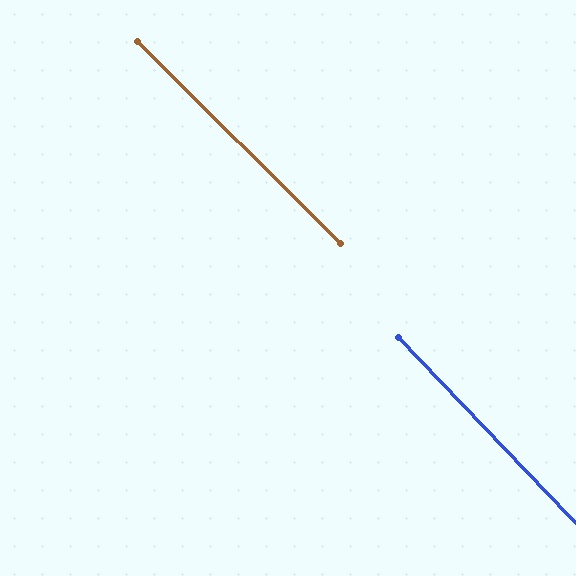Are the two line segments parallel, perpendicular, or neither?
Parallel — their directions differ by only 1.6°.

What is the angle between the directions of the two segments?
Approximately 2 degrees.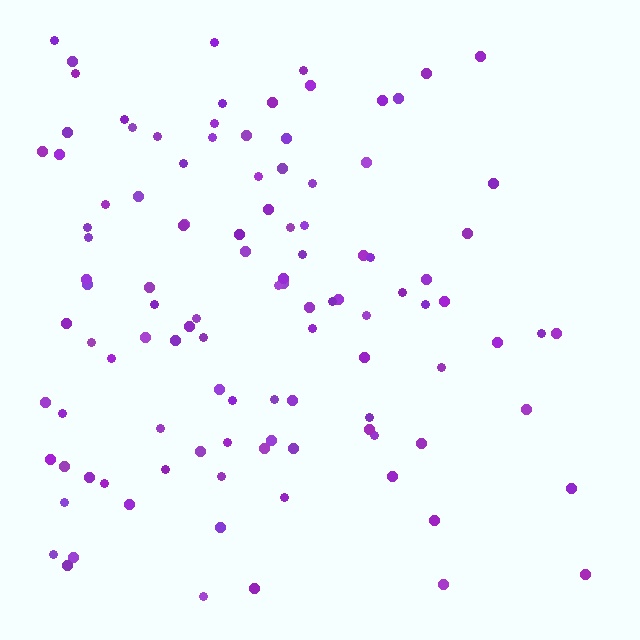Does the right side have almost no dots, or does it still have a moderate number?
Still a moderate number, just noticeably fewer than the left.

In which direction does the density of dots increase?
From right to left, with the left side densest.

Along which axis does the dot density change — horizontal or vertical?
Horizontal.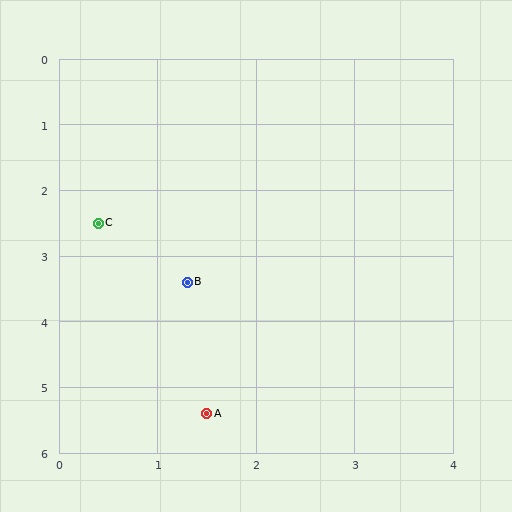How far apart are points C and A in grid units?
Points C and A are about 3.1 grid units apart.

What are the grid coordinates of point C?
Point C is at approximately (0.4, 2.5).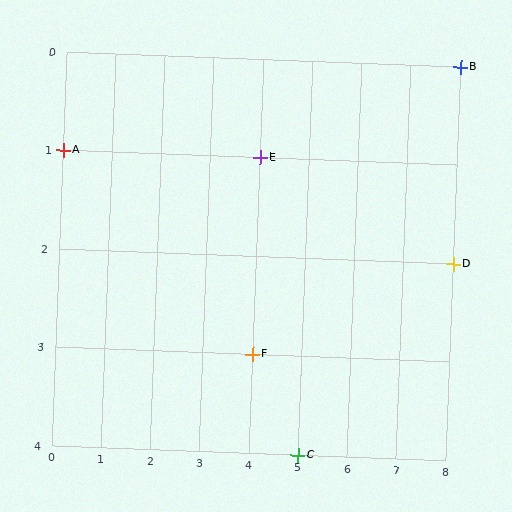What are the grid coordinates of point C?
Point C is at grid coordinates (5, 4).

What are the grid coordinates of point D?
Point D is at grid coordinates (8, 2).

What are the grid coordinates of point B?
Point B is at grid coordinates (8, 0).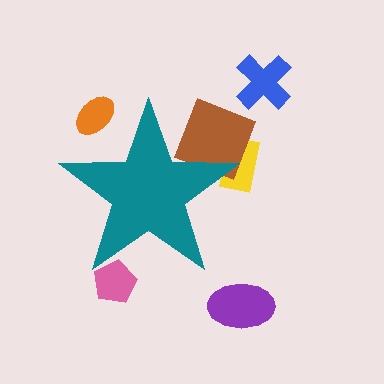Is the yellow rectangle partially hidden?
Yes, the yellow rectangle is partially hidden behind the teal star.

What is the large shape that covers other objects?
A teal star.